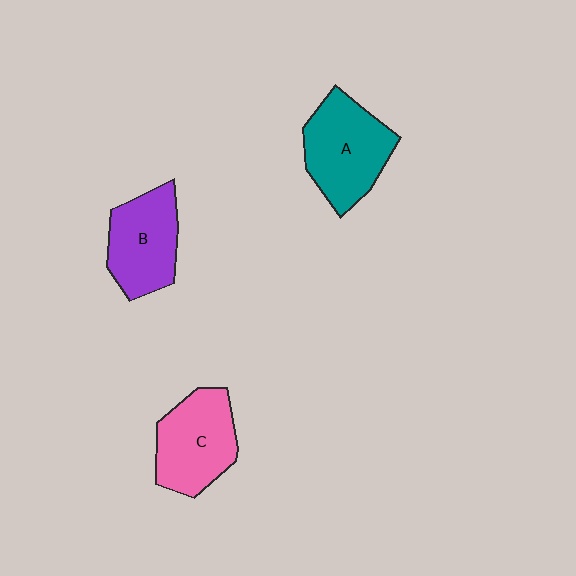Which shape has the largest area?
Shape A (teal).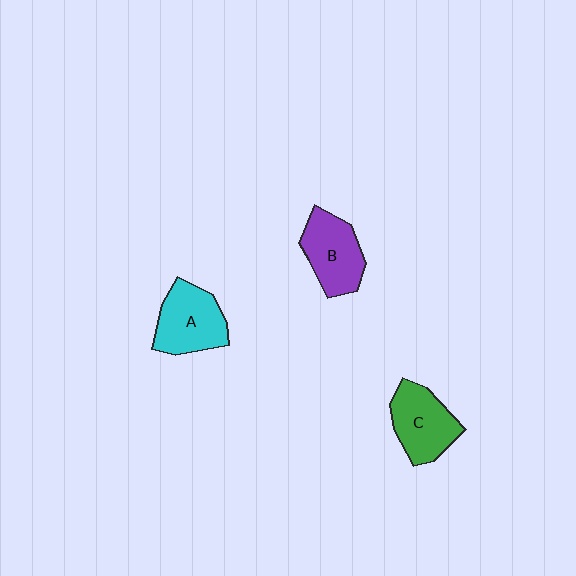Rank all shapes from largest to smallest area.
From largest to smallest: A (cyan), C (green), B (purple).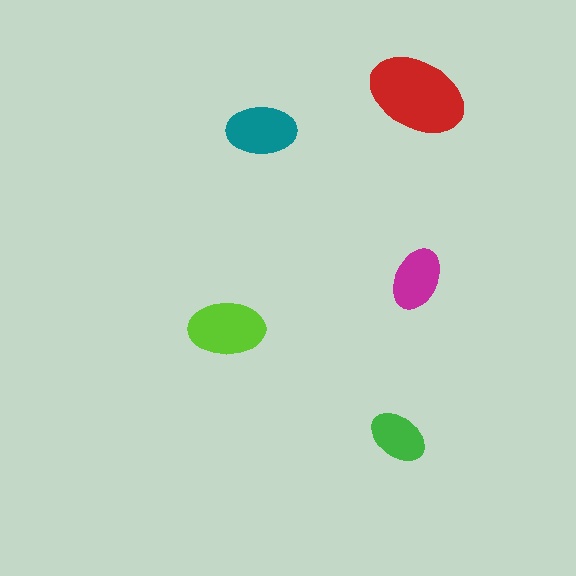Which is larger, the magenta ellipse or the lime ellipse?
The lime one.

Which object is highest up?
The red ellipse is topmost.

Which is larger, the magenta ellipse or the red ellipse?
The red one.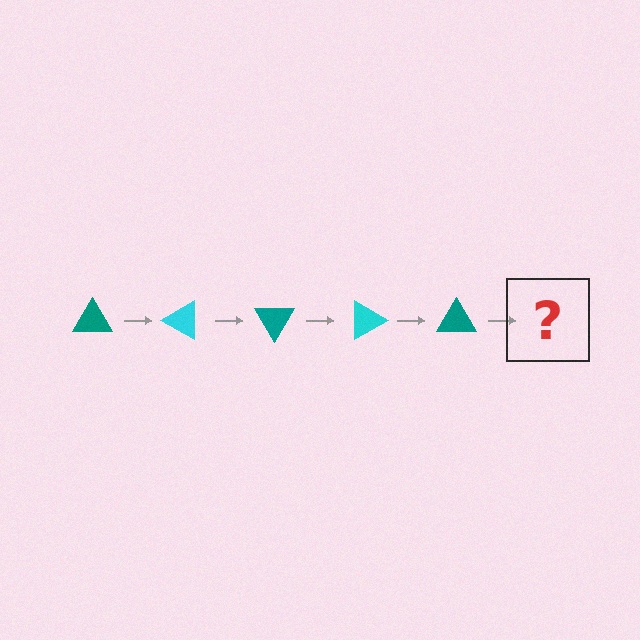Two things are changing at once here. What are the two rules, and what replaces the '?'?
The two rules are that it rotates 30 degrees each step and the color cycles through teal and cyan. The '?' should be a cyan triangle, rotated 150 degrees from the start.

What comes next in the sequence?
The next element should be a cyan triangle, rotated 150 degrees from the start.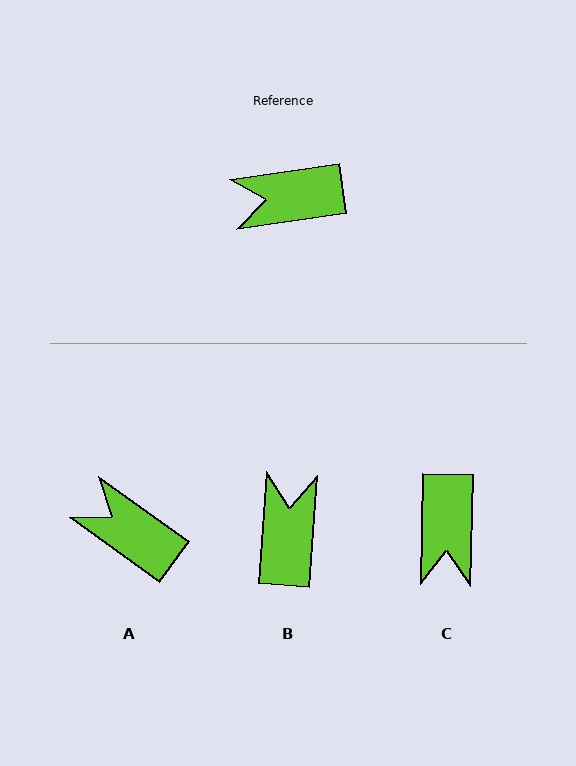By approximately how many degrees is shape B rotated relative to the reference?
Approximately 102 degrees clockwise.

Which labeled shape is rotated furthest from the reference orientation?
B, about 102 degrees away.